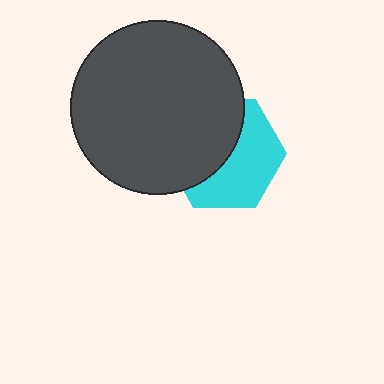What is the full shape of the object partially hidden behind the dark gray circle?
The partially hidden object is a cyan hexagon.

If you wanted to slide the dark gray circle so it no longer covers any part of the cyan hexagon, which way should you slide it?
Slide it toward the upper-left — that is the most direct way to separate the two shapes.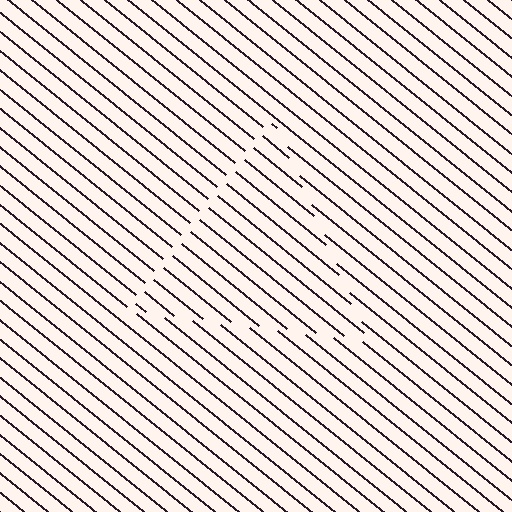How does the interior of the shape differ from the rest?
The interior of the shape contains the same grating, shifted by half a period — the contour is defined by the phase discontinuity where line-ends from the inner and outer gratings abut.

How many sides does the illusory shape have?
3 sides — the line-ends trace a triangle.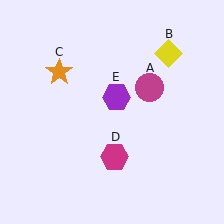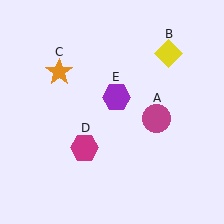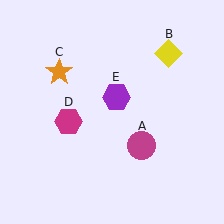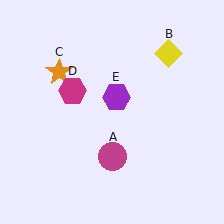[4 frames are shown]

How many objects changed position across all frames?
2 objects changed position: magenta circle (object A), magenta hexagon (object D).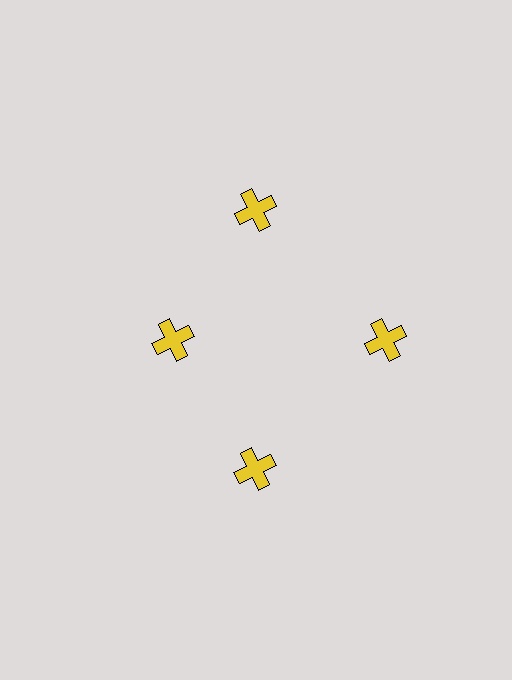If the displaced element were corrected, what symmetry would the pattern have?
It would have 4-fold rotational symmetry — the pattern would map onto itself every 90 degrees.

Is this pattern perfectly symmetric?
No. The 4 yellow crosses are arranged in a ring, but one element near the 9 o'clock position is pulled inward toward the center, breaking the 4-fold rotational symmetry.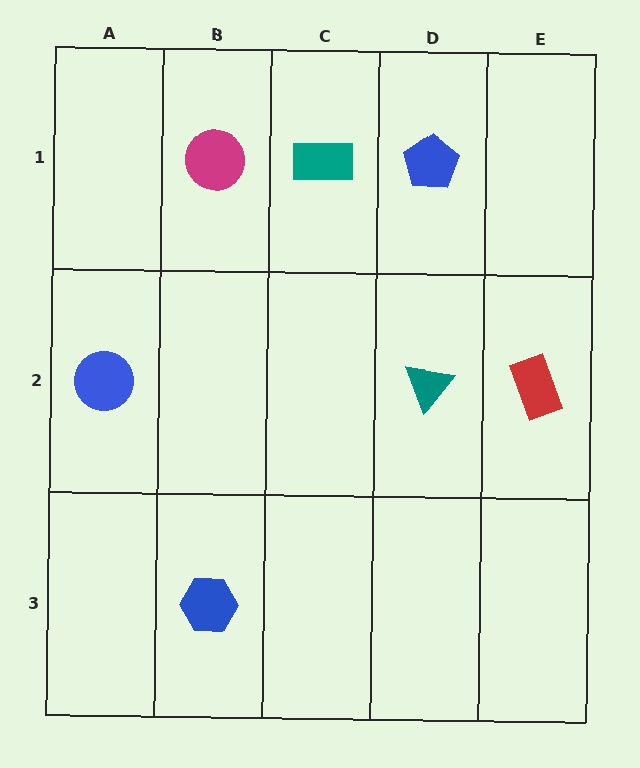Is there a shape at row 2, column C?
No, that cell is empty.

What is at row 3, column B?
A blue hexagon.